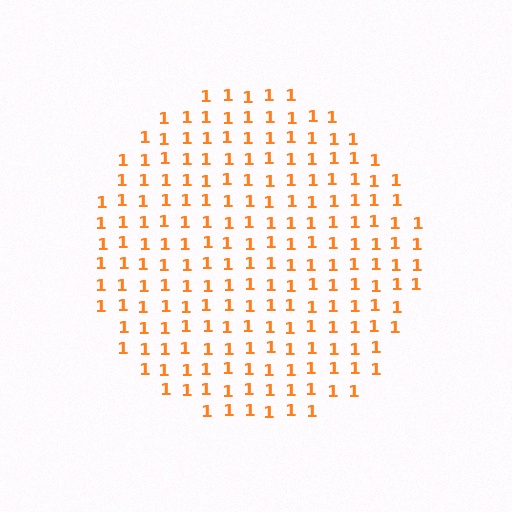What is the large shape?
The large shape is a circle.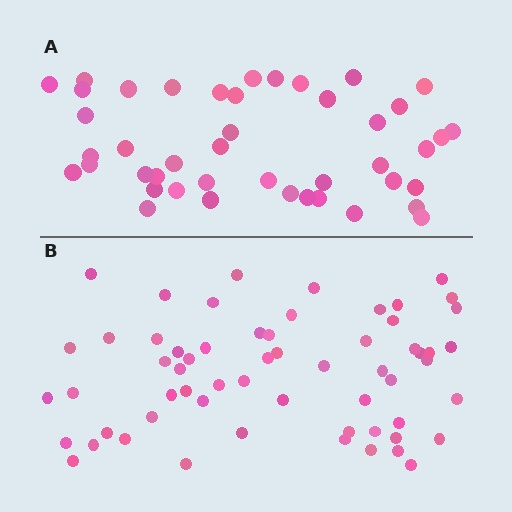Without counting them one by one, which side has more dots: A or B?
Region B (the bottom region) has more dots.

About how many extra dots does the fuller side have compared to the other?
Region B has approximately 15 more dots than region A.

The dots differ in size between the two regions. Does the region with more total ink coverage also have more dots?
No. Region A has more total ink coverage because its dots are larger, but region B actually contains more individual dots. Total area can be misleading — the number of items is what matters here.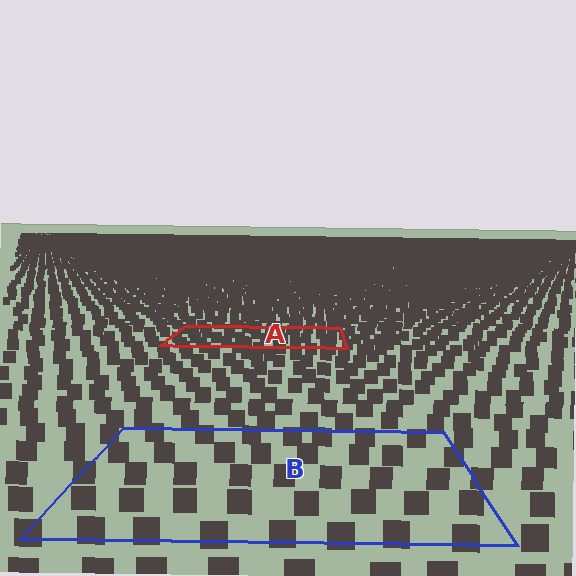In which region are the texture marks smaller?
The texture marks are smaller in region A, because it is farther away.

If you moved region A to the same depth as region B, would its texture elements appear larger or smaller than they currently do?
They would appear larger. At a closer depth, the same texture elements are projected at a bigger on-screen size.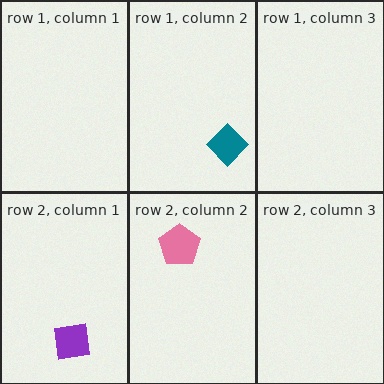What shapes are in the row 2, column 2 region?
The pink pentagon.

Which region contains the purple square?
The row 2, column 1 region.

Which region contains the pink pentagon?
The row 2, column 2 region.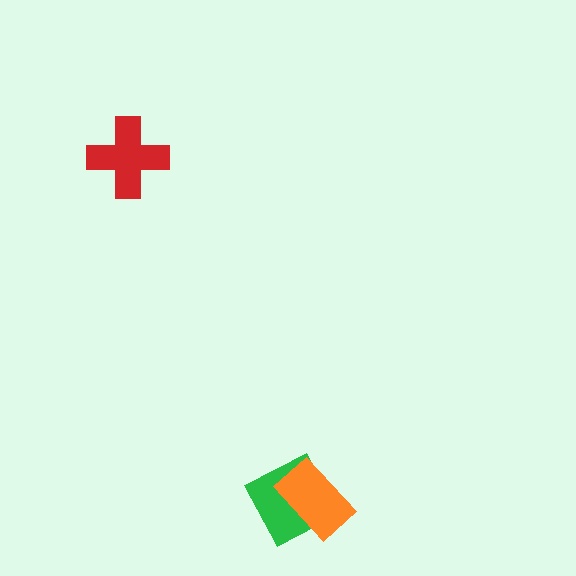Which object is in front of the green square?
The orange rectangle is in front of the green square.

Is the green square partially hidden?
Yes, it is partially covered by another shape.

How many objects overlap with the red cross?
0 objects overlap with the red cross.